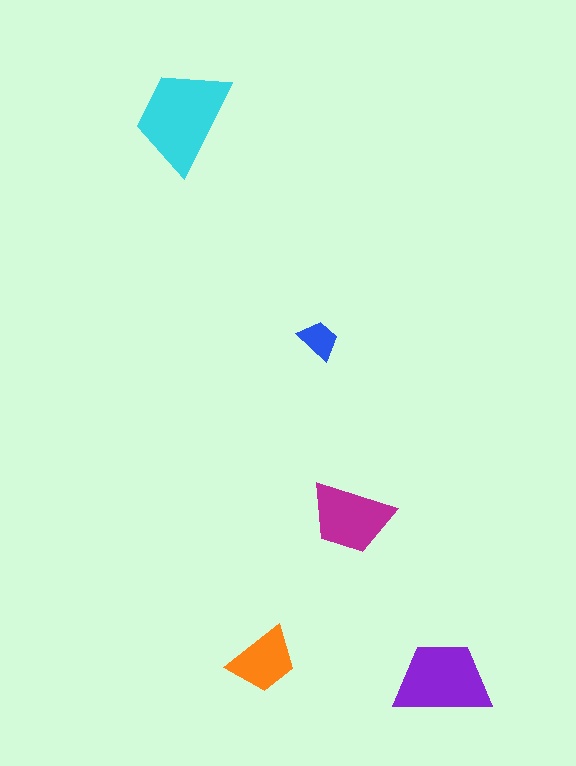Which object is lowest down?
The purple trapezoid is bottommost.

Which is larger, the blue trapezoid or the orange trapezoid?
The orange one.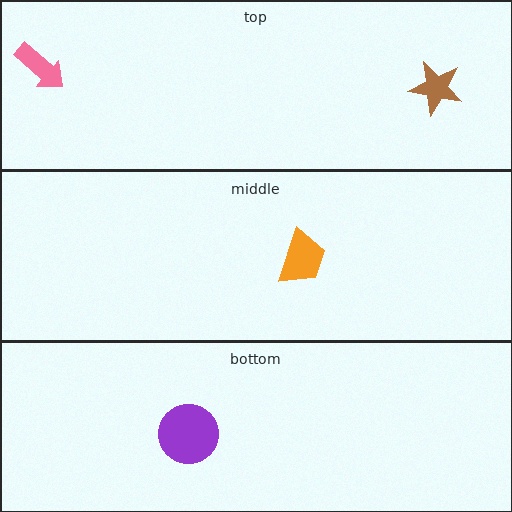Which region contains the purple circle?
The bottom region.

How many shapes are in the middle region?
1.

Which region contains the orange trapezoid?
The middle region.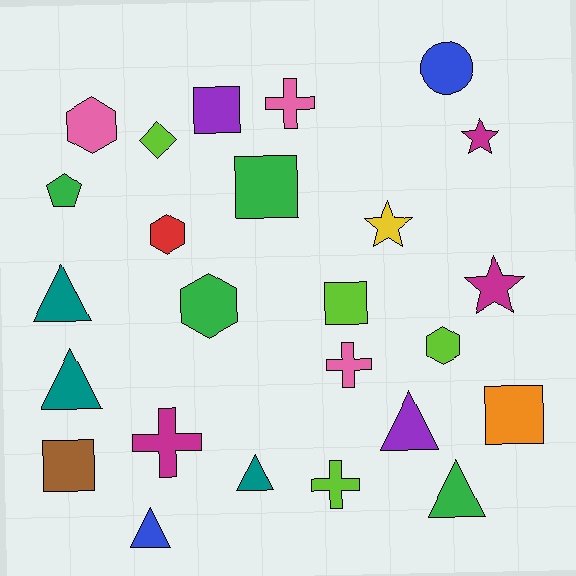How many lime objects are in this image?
There are 4 lime objects.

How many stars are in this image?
There are 3 stars.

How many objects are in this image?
There are 25 objects.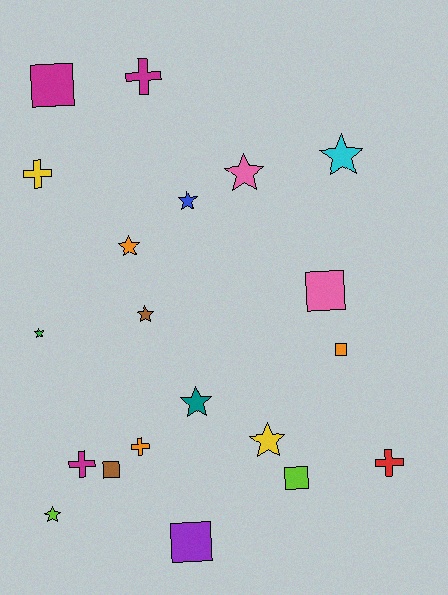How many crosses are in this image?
There are 5 crosses.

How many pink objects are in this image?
There are 2 pink objects.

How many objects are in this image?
There are 20 objects.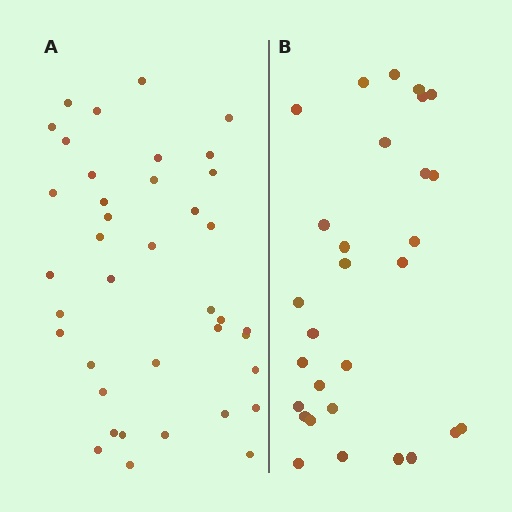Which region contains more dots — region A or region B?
Region A (the left region) has more dots.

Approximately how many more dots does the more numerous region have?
Region A has roughly 10 or so more dots than region B.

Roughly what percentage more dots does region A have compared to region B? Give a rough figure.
About 35% more.